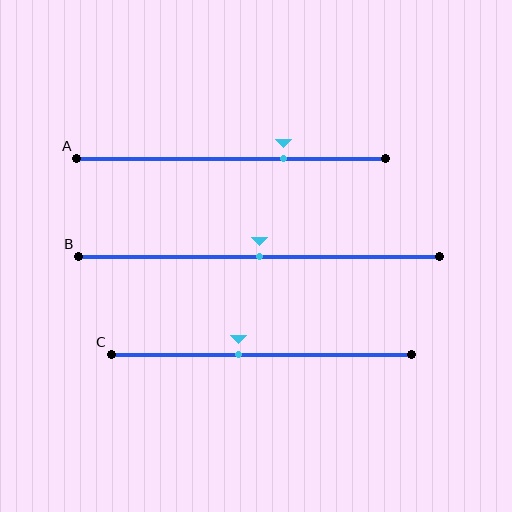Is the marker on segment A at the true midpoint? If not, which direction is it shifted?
No, the marker on segment A is shifted to the right by about 17% of the segment length.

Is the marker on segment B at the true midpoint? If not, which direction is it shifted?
Yes, the marker on segment B is at the true midpoint.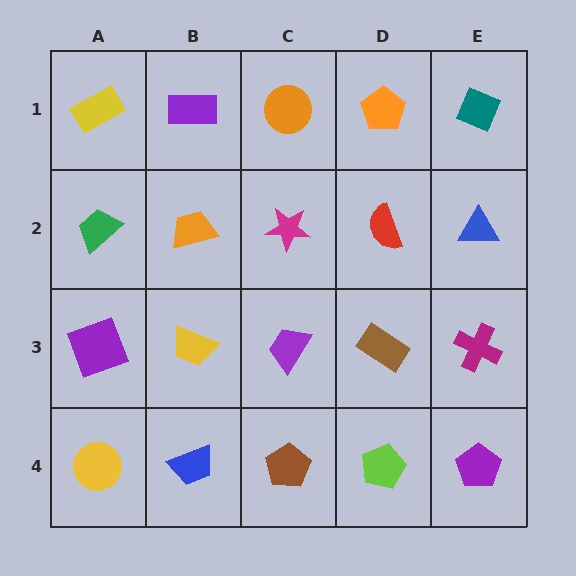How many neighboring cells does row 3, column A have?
3.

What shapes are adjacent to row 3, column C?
A magenta star (row 2, column C), a brown pentagon (row 4, column C), a yellow trapezoid (row 3, column B), a brown rectangle (row 3, column D).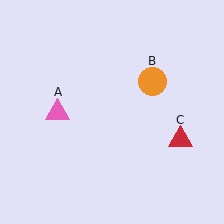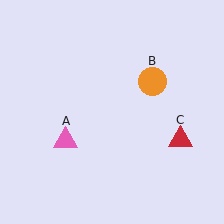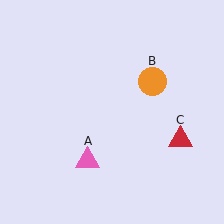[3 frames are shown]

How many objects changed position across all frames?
1 object changed position: pink triangle (object A).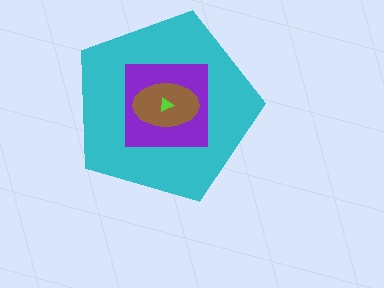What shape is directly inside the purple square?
The brown ellipse.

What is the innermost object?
The lime triangle.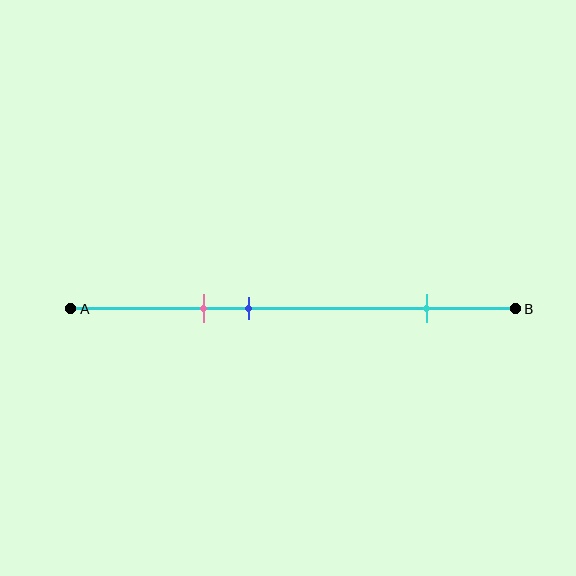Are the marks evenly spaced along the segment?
No, the marks are not evenly spaced.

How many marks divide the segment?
There are 3 marks dividing the segment.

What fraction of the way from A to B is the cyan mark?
The cyan mark is approximately 80% (0.8) of the way from A to B.